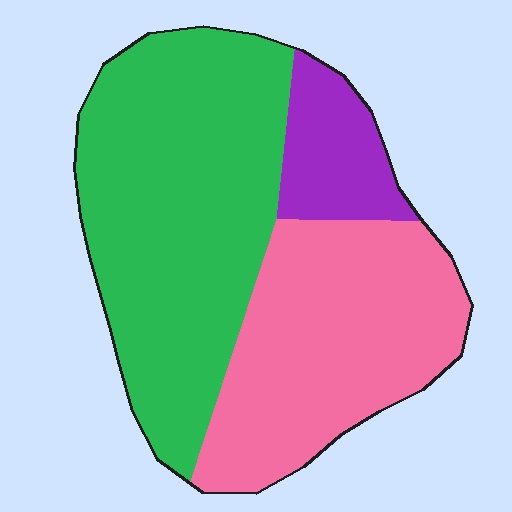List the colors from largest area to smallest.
From largest to smallest: green, pink, purple.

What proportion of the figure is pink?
Pink takes up about three eighths (3/8) of the figure.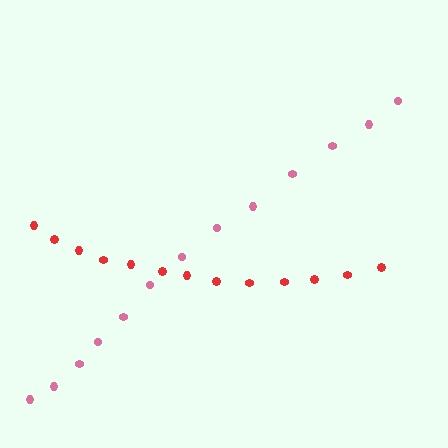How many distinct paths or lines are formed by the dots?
There are 2 distinct paths.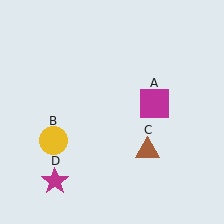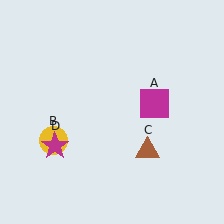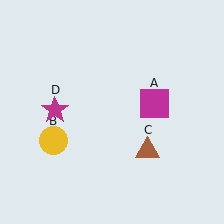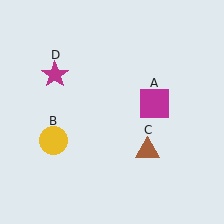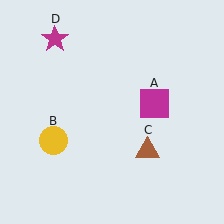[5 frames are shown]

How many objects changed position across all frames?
1 object changed position: magenta star (object D).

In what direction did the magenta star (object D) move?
The magenta star (object D) moved up.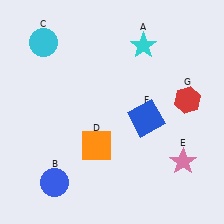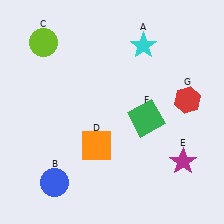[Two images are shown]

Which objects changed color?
C changed from cyan to lime. E changed from pink to magenta. F changed from blue to green.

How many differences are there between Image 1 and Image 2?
There are 3 differences between the two images.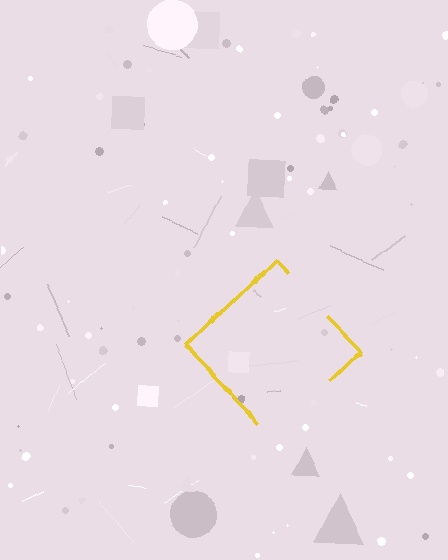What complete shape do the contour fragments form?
The contour fragments form a diamond.